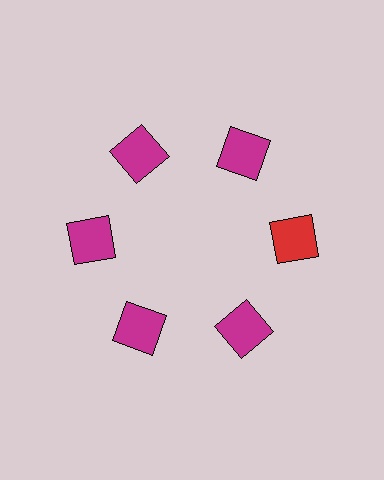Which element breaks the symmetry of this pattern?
The red square at roughly the 3 o'clock position breaks the symmetry. All other shapes are magenta squares.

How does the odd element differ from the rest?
It has a different color: red instead of magenta.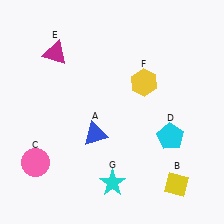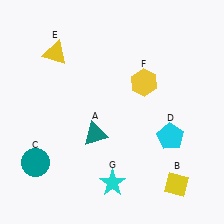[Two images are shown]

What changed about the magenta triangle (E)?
In Image 1, E is magenta. In Image 2, it changed to yellow.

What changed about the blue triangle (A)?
In Image 1, A is blue. In Image 2, it changed to teal.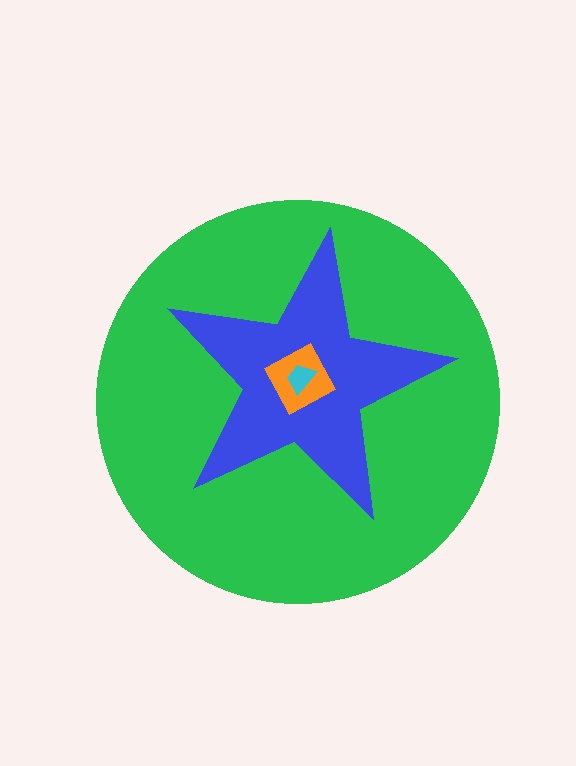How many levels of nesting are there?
4.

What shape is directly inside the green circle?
The blue star.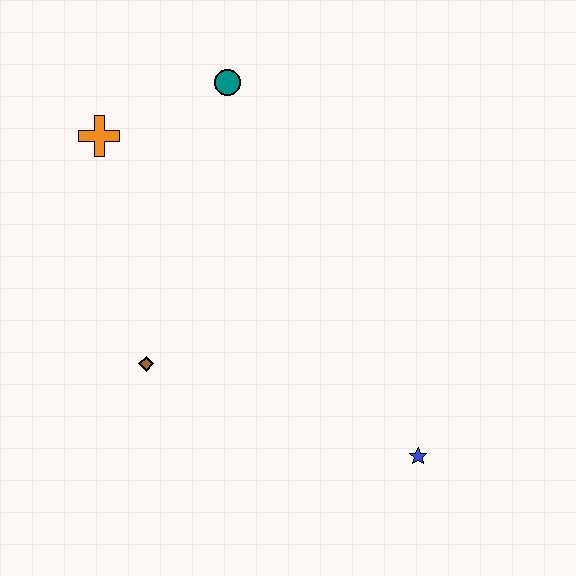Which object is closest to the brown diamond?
The orange cross is closest to the brown diamond.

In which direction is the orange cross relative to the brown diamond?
The orange cross is above the brown diamond.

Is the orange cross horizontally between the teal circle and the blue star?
No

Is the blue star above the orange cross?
No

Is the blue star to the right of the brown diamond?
Yes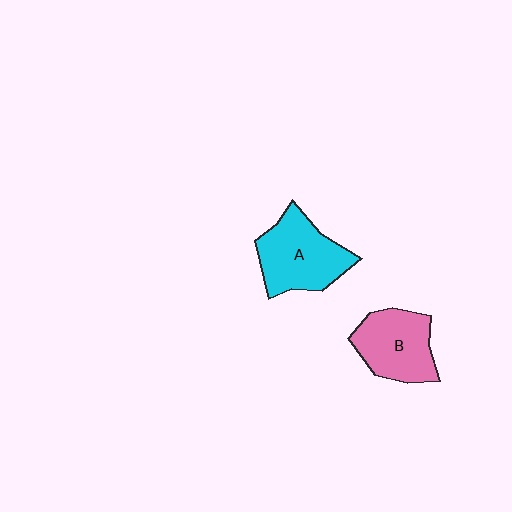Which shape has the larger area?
Shape A (cyan).